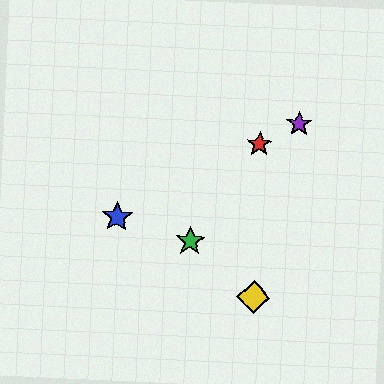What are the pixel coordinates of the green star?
The green star is at (190, 241).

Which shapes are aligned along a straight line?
The red star, the blue star, the purple star are aligned along a straight line.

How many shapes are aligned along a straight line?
3 shapes (the red star, the blue star, the purple star) are aligned along a straight line.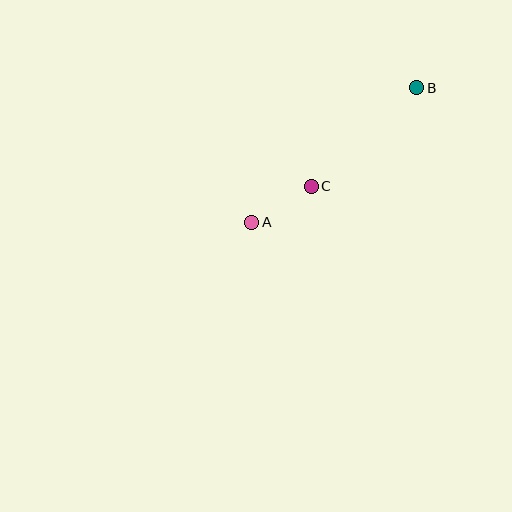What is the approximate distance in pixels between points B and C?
The distance between B and C is approximately 145 pixels.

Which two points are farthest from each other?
Points A and B are farthest from each other.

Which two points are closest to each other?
Points A and C are closest to each other.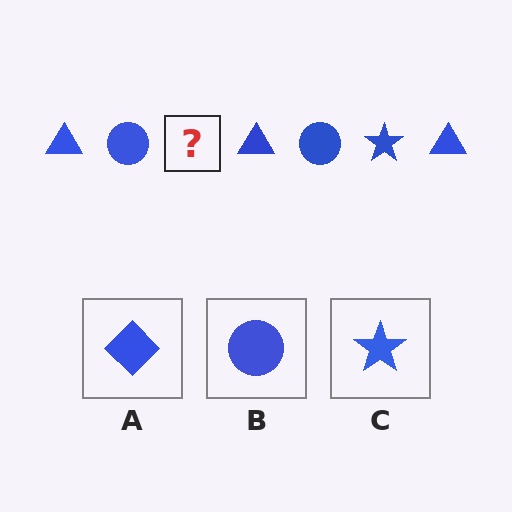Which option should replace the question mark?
Option C.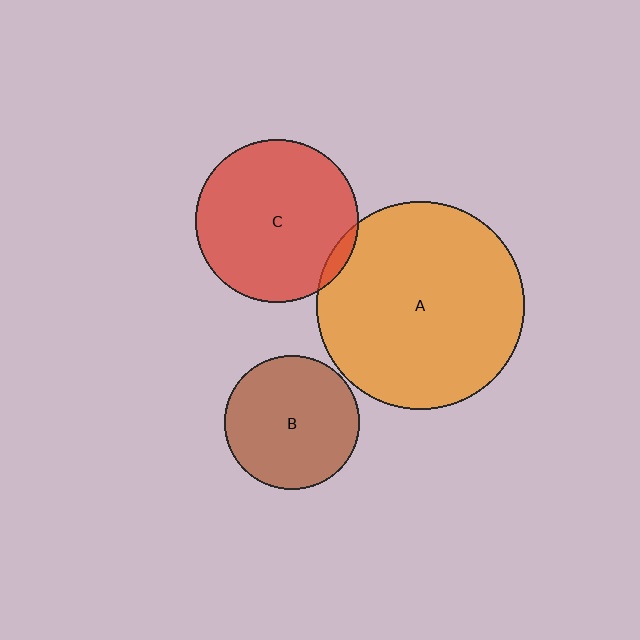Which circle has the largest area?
Circle A (orange).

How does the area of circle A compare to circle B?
Approximately 2.4 times.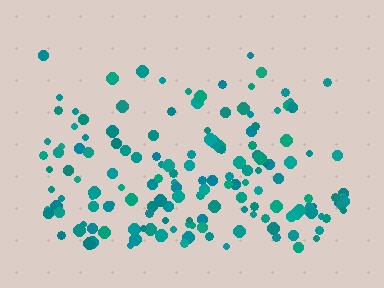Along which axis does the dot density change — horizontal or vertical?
Vertical.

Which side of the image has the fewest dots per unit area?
The top.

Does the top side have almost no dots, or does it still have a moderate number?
Still a moderate number, just noticeably fewer than the bottom.